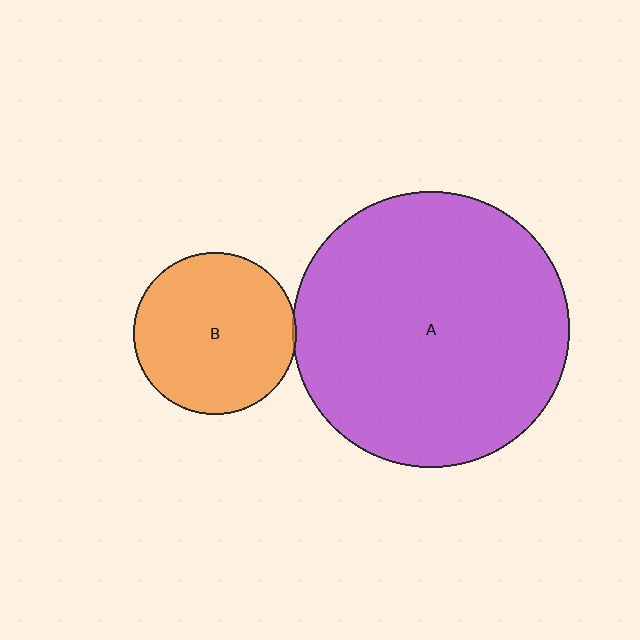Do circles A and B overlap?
Yes.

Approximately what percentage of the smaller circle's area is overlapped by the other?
Approximately 5%.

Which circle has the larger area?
Circle A (purple).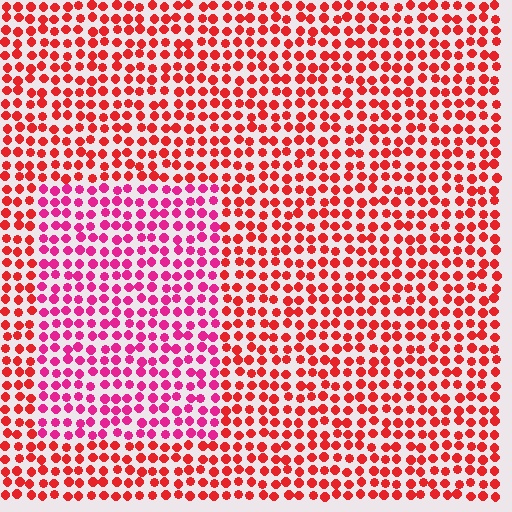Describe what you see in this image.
The image is filled with small red elements in a uniform arrangement. A rectangle-shaped region is visible where the elements are tinted to a slightly different hue, forming a subtle color boundary.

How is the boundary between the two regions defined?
The boundary is defined purely by a slight shift in hue (about 33 degrees). Spacing, size, and orientation are identical on both sides.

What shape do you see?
I see a rectangle.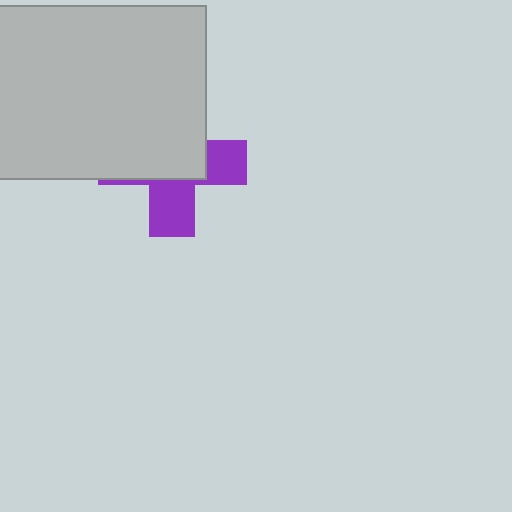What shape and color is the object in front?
The object in front is a light gray rectangle.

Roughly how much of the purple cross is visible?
A small part of it is visible (roughly 42%).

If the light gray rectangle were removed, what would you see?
You would see the complete purple cross.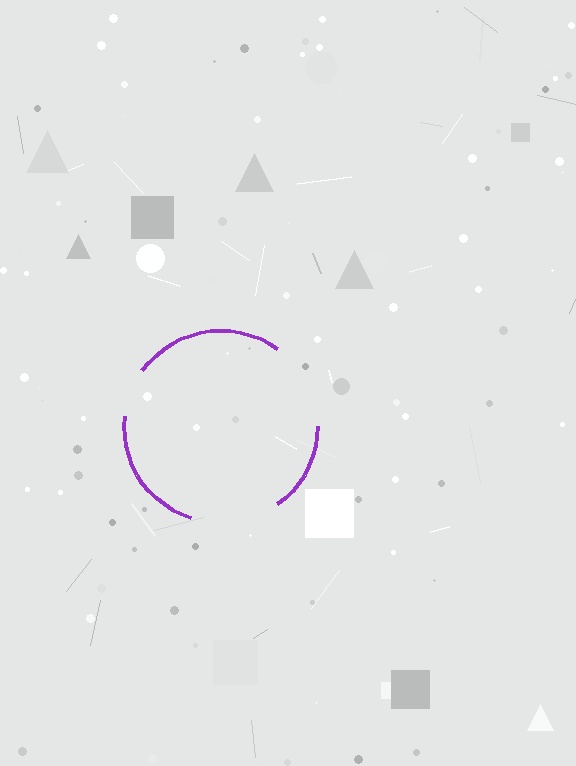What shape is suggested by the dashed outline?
The dashed outline suggests a circle.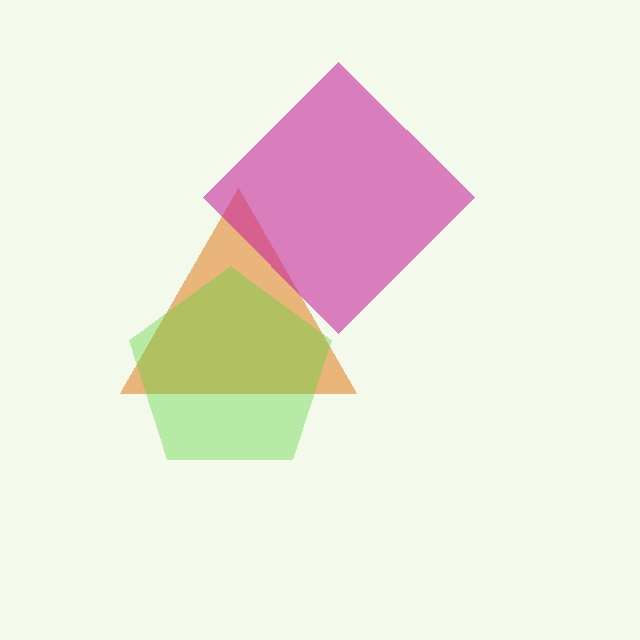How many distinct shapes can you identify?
There are 3 distinct shapes: an orange triangle, a lime pentagon, a magenta diamond.